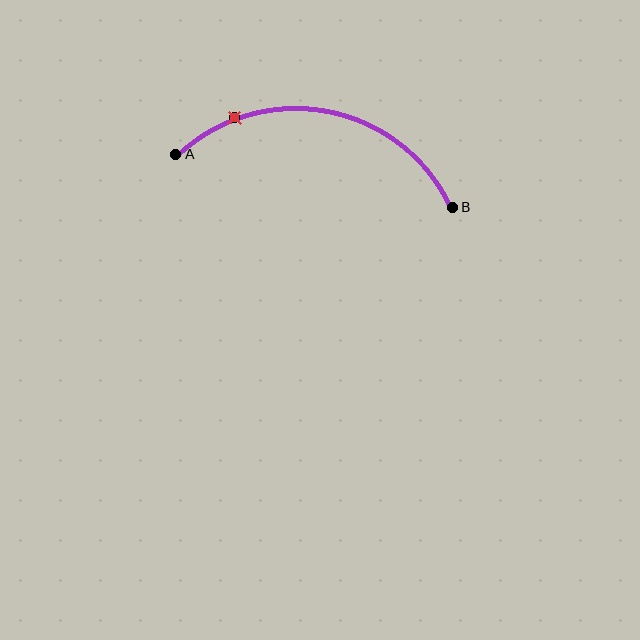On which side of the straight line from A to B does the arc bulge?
The arc bulges above the straight line connecting A and B.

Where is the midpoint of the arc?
The arc midpoint is the point on the curve farthest from the straight line joining A and B. It sits above that line.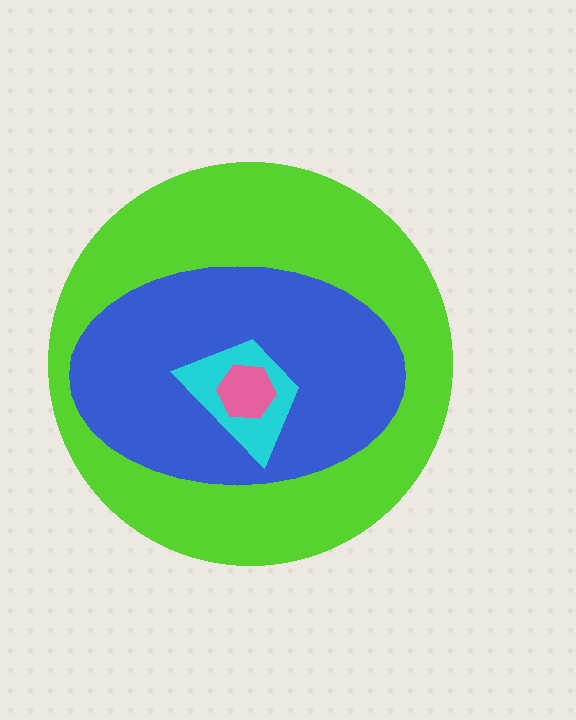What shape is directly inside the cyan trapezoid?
The pink hexagon.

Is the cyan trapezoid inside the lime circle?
Yes.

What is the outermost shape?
The lime circle.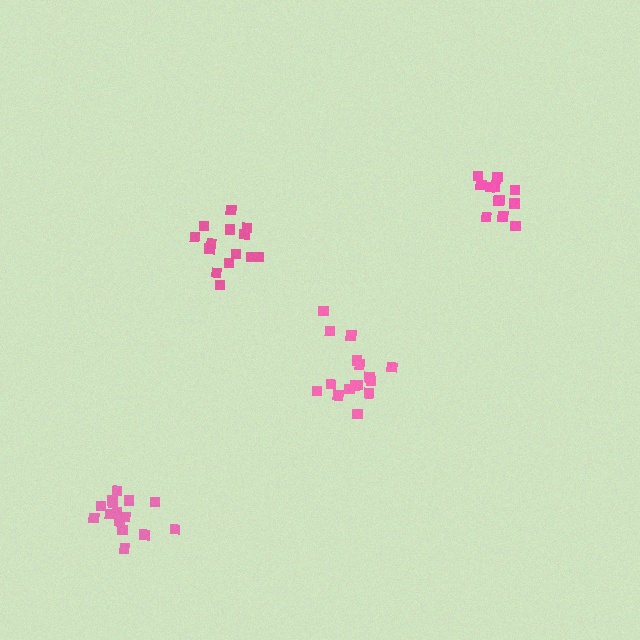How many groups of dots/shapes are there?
There are 4 groups.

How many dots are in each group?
Group 1: 15 dots, Group 2: 14 dots, Group 3: 16 dots, Group 4: 12 dots (57 total).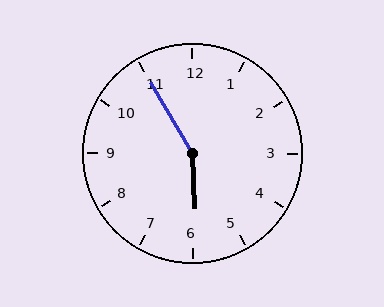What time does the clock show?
5:55.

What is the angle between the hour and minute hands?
Approximately 152 degrees.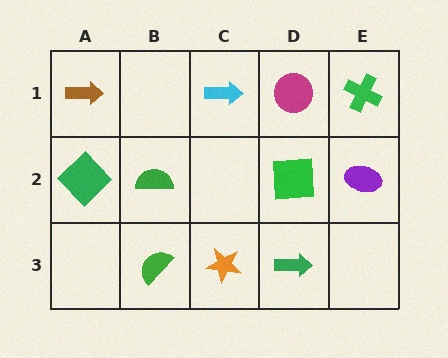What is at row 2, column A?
A green diamond.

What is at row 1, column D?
A magenta circle.